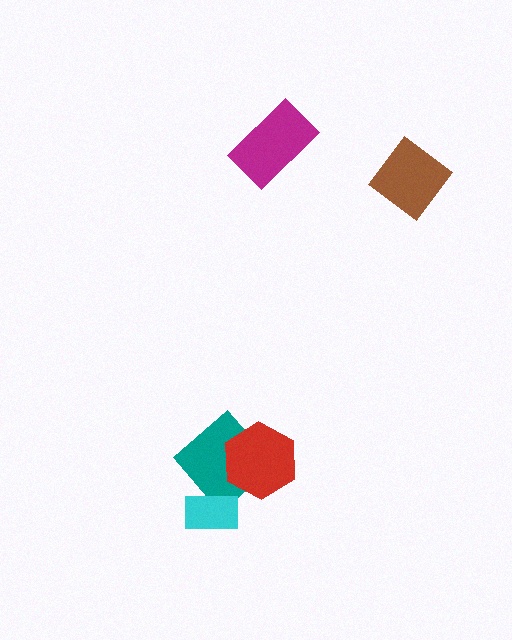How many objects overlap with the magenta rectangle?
0 objects overlap with the magenta rectangle.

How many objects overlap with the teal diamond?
2 objects overlap with the teal diamond.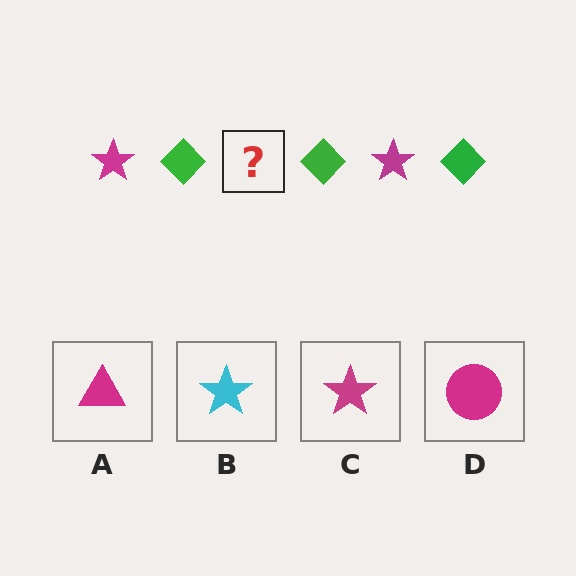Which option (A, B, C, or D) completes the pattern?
C.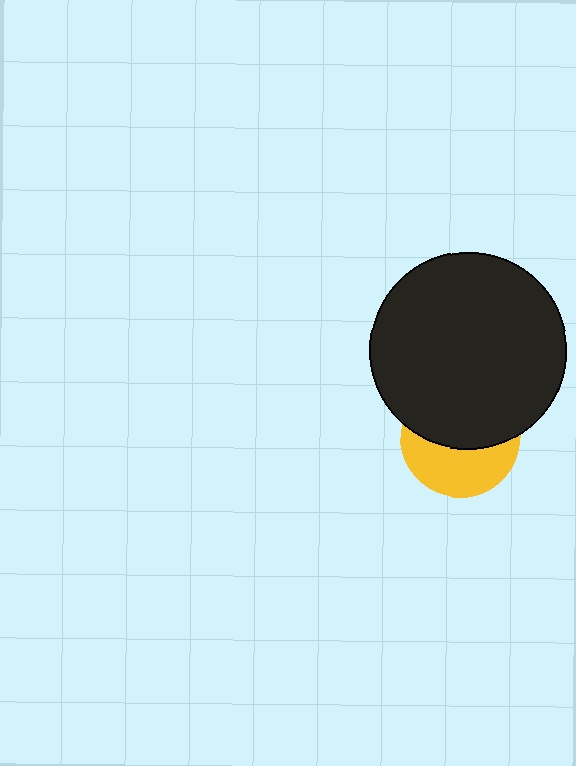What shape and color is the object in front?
The object in front is a black circle.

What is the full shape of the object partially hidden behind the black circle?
The partially hidden object is a yellow circle.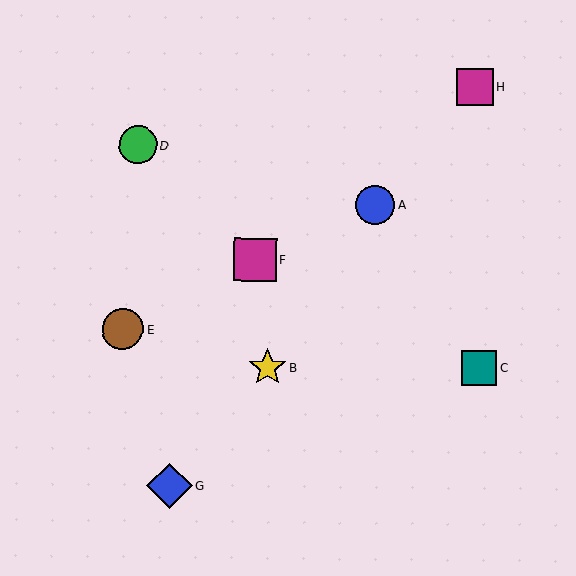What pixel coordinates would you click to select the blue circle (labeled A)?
Click at (375, 205) to select the blue circle A.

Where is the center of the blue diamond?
The center of the blue diamond is at (169, 486).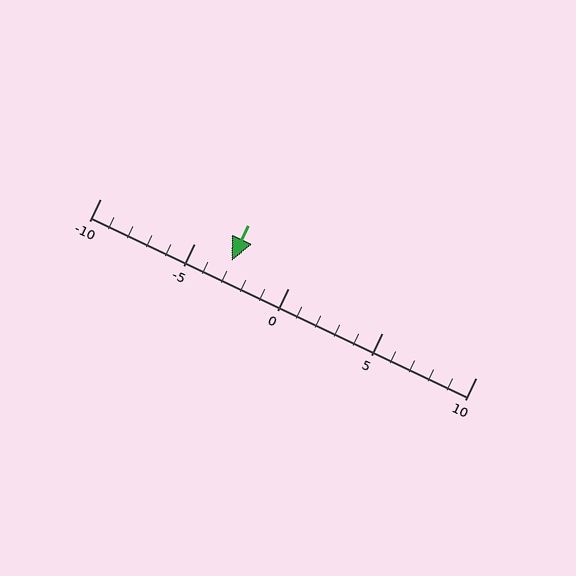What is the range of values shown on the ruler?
The ruler shows values from -10 to 10.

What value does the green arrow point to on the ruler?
The green arrow points to approximately -3.